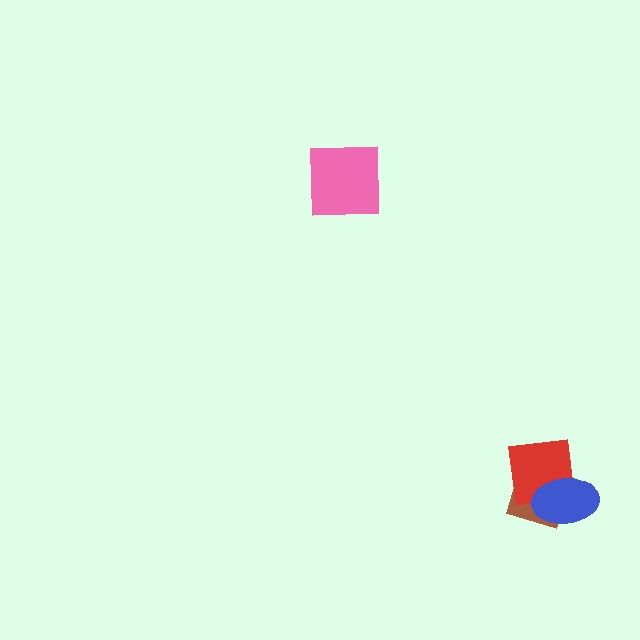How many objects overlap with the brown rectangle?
2 objects overlap with the brown rectangle.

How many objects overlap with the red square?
2 objects overlap with the red square.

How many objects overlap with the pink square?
0 objects overlap with the pink square.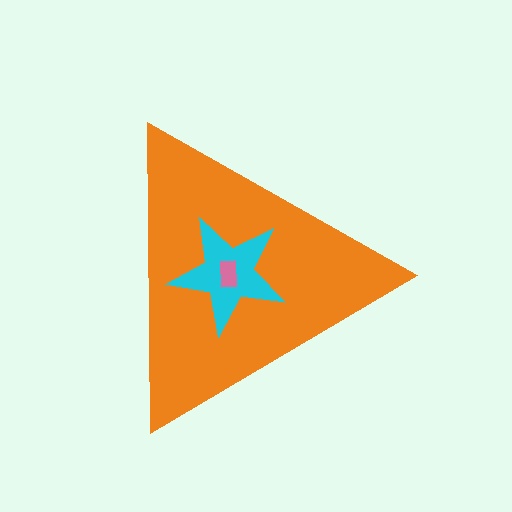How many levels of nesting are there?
3.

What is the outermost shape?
The orange triangle.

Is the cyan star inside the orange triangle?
Yes.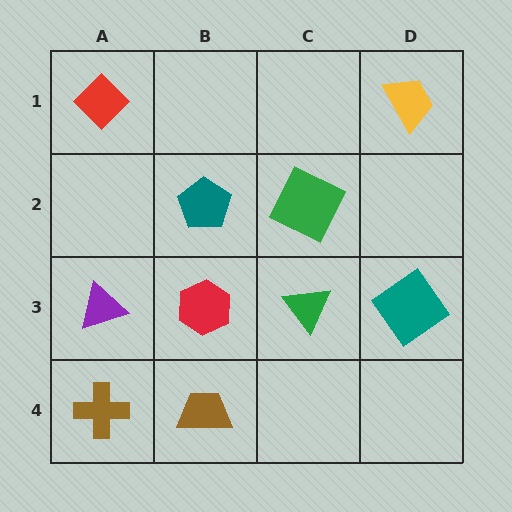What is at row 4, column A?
A brown cross.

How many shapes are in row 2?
2 shapes.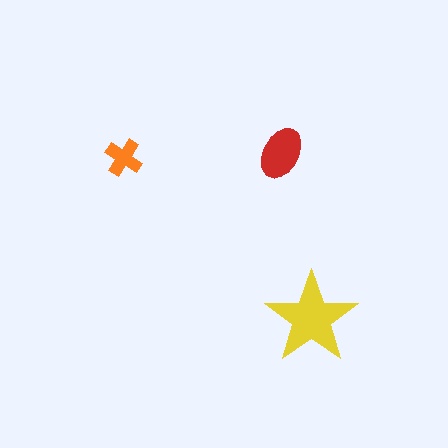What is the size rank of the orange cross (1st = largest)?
3rd.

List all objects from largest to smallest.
The yellow star, the red ellipse, the orange cross.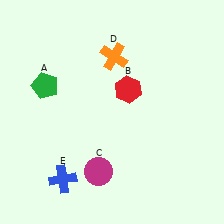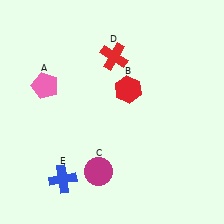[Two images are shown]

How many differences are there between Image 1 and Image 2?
There are 2 differences between the two images.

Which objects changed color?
A changed from green to pink. D changed from orange to red.